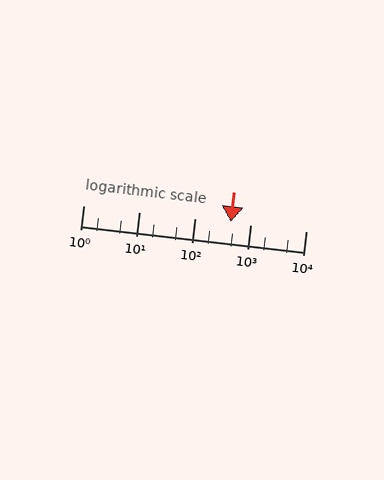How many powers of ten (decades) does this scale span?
The scale spans 4 decades, from 1 to 10000.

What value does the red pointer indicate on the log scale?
The pointer indicates approximately 450.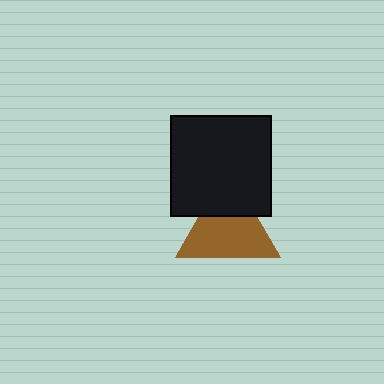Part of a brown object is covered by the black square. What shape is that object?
It is a triangle.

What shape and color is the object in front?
The object in front is a black square.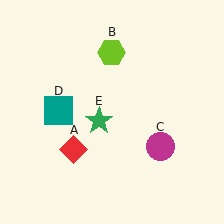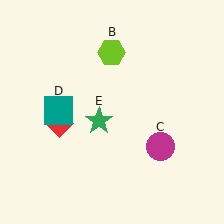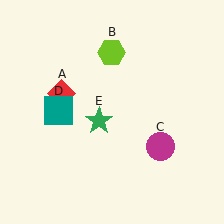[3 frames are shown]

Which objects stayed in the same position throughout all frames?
Lime hexagon (object B) and magenta circle (object C) and teal square (object D) and green star (object E) remained stationary.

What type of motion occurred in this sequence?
The red diamond (object A) rotated clockwise around the center of the scene.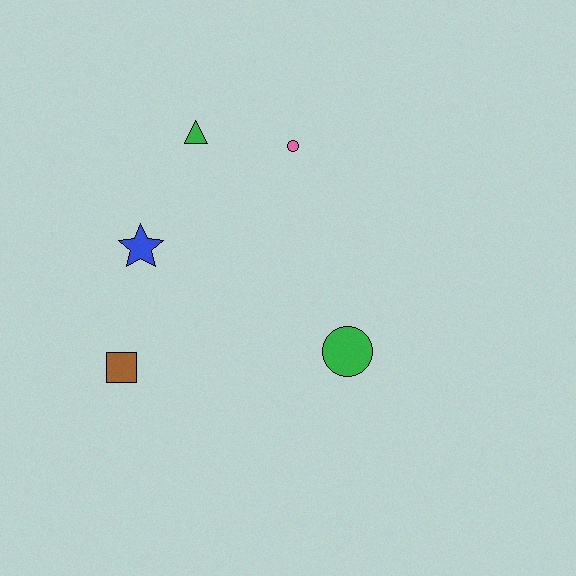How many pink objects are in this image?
There is 1 pink object.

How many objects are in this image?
There are 5 objects.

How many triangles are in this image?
There is 1 triangle.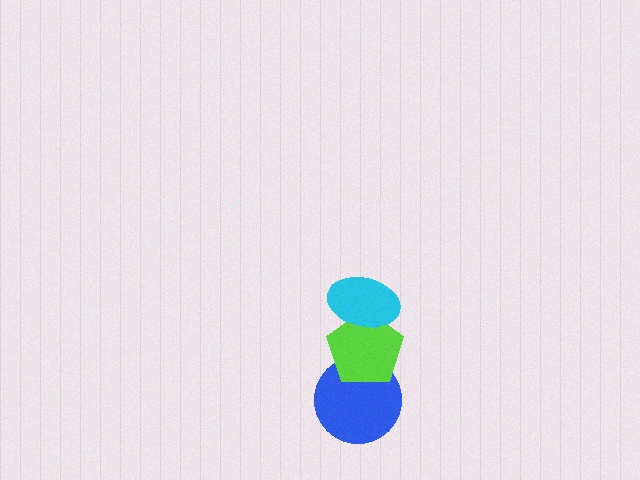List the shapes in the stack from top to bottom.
From top to bottom: the cyan ellipse, the lime pentagon, the blue circle.